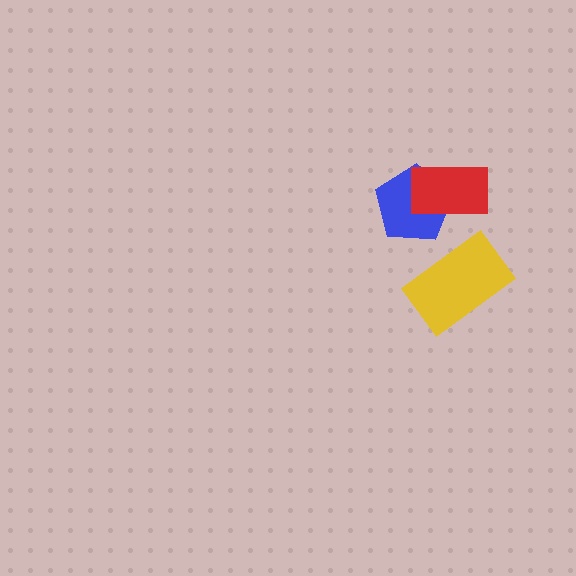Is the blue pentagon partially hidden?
Yes, it is partially covered by another shape.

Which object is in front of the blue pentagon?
The red rectangle is in front of the blue pentagon.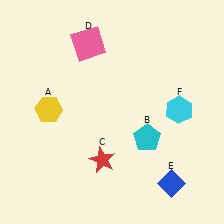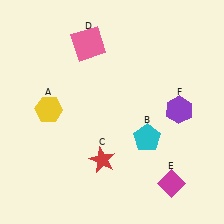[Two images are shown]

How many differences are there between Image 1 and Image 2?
There are 2 differences between the two images.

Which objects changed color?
E changed from blue to magenta. F changed from cyan to purple.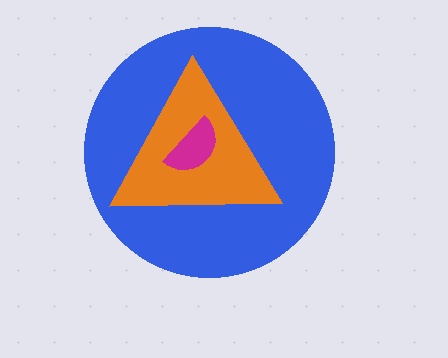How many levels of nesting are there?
3.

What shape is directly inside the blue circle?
The orange triangle.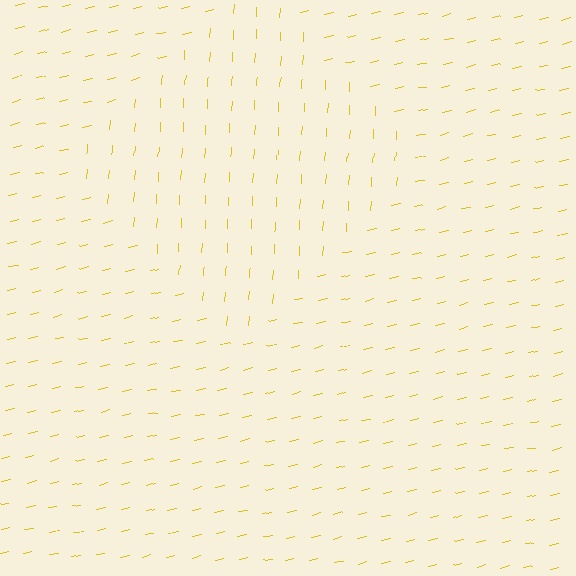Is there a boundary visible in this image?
Yes, there is a texture boundary formed by a change in line orientation.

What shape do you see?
I see a diamond.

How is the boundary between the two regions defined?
The boundary is defined purely by a change in line orientation (approximately 74 degrees difference). All lines are the same color and thickness.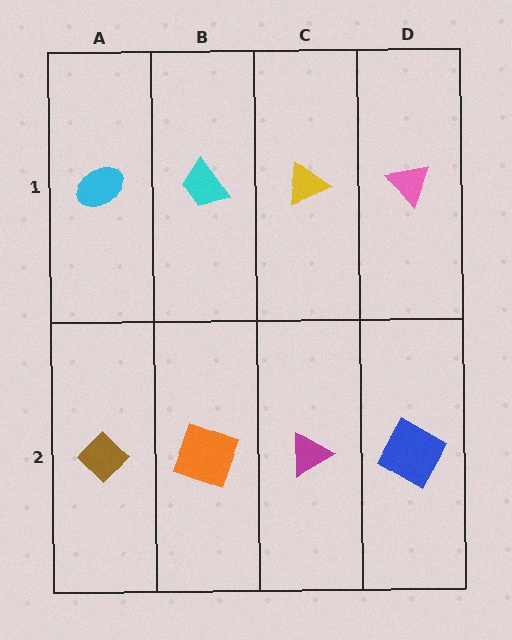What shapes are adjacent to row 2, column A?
A cyan ellipse (row 1, column A), an orange square (row 2, column B).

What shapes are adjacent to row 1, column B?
An orange square (row 2, column B), a cyan ellipse (row 1, column A), a yellow triangle (row 1, column C).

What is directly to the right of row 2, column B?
A magenta triangle.